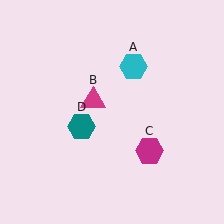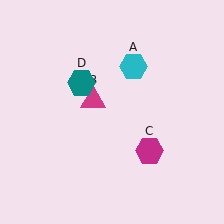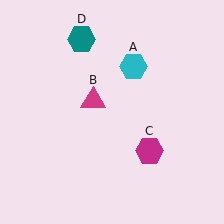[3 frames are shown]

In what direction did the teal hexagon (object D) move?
The teal hexagon (object D) moved up.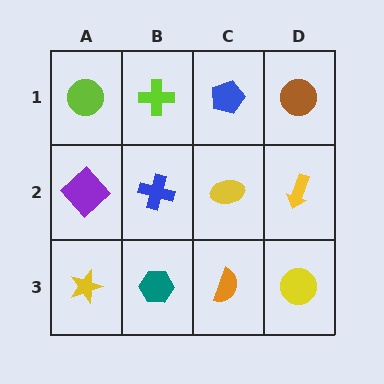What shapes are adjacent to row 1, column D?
A yellow arrow (row 2, column D), a blue pentagon (row 1, column C).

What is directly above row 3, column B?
A blue cross.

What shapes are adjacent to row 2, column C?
A blue pentagon (row 1, column C), an orange semicircle (row 3, column C), a blue cross (row 2, column B), a yellow arrow (row 2, column D).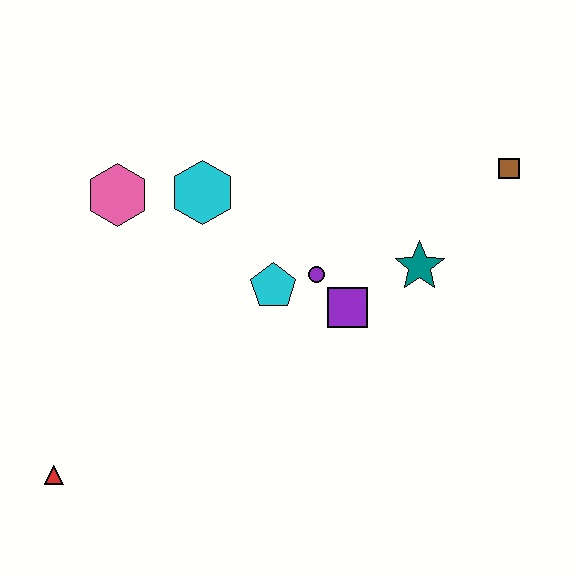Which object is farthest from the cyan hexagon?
The red triangle is farthest from the cyan hexagon.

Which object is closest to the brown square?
The teal star is closest to the brown square.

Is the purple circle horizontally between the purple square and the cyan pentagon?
Yes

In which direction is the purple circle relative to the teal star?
The purple circle is to the left of the teal star.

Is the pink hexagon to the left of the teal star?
Yes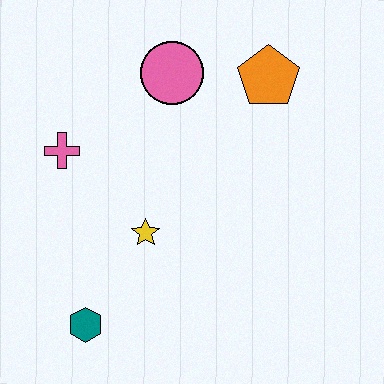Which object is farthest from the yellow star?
The orange pentagon is farthest from the yellow star.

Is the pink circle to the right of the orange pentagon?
No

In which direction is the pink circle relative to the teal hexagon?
The pink circle is above the teal hexagon.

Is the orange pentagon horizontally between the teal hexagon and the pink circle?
No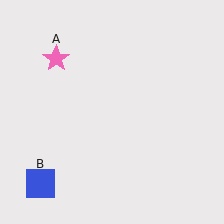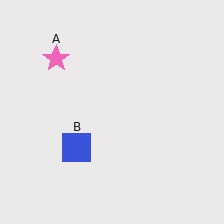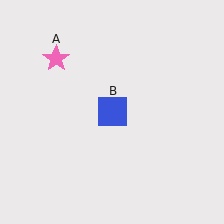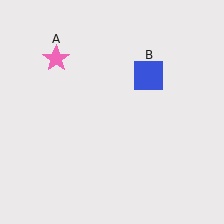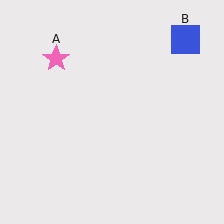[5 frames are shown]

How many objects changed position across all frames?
1 object changed position: blue square (object B).